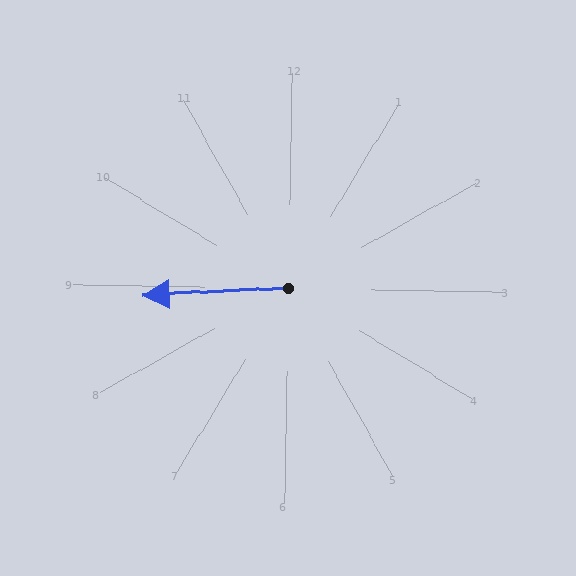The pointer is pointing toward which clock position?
Roughly 9 o'clock.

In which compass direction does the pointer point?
West.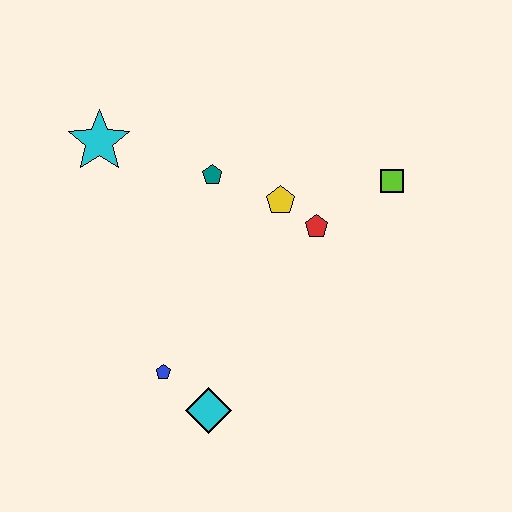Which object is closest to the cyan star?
The teal pentagon is closest to the cyan star.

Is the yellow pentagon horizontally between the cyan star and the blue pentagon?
No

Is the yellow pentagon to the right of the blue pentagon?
Yes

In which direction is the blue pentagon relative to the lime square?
The blue pentagon is to the left of the lime square.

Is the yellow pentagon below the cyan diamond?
No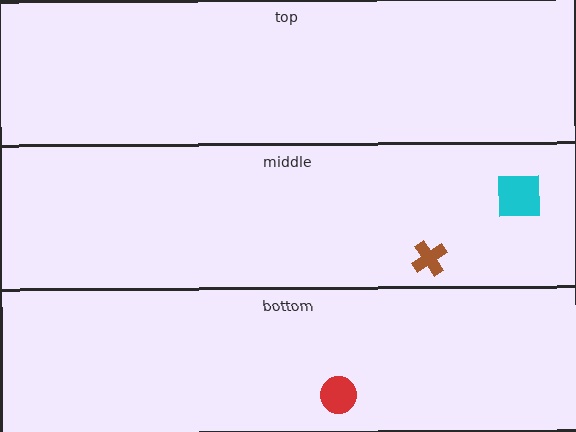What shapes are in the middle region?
The cyan square, the brown cross.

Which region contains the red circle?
The bottom region.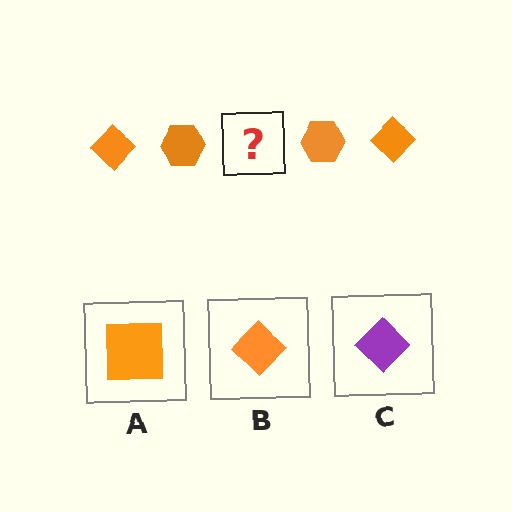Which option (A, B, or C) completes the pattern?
B.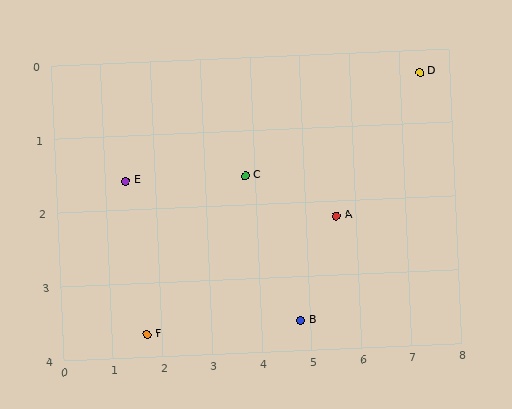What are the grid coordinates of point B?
Point B is at approximately (4.8, 3.6).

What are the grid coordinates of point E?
Point E is at approximately (1.4, 1.6).